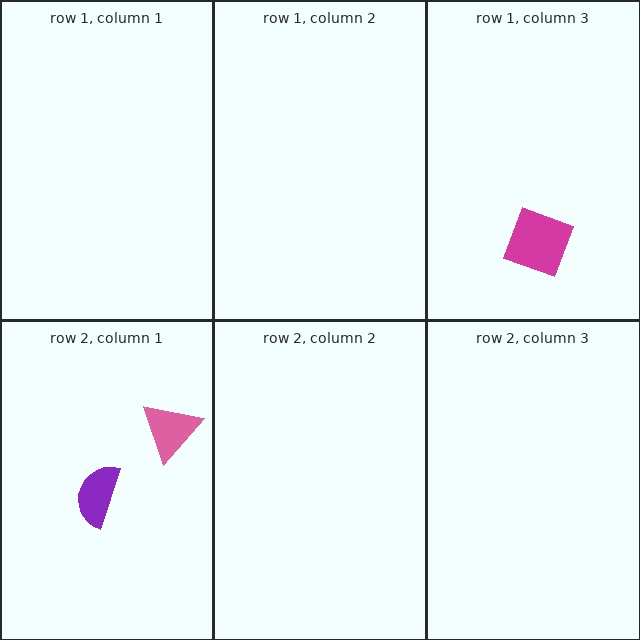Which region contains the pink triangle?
The row 2, column 1 region.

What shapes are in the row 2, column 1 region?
The purple semicircle, the pink triangle.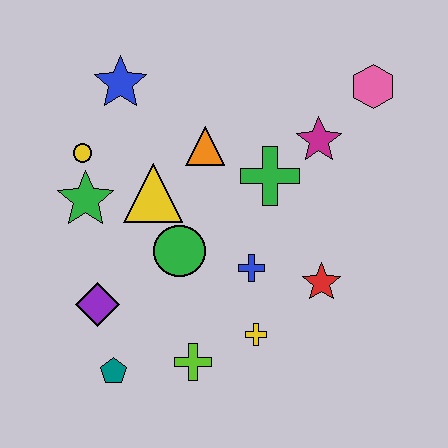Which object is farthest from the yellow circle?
The pink hexagon is farthest from the yellow circle.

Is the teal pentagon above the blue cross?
No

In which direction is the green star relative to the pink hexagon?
The green star is to the left of the pink hexagon.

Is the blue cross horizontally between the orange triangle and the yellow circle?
No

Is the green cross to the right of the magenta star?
No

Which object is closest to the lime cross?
The yellow cross is closest to the lime cross.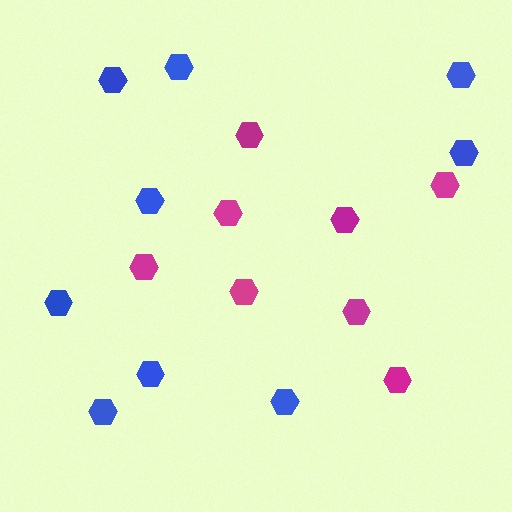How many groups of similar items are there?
There are 2 groups: one group of magenta hexagons (8) and one group of blue hexagons (9).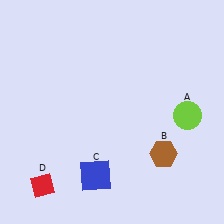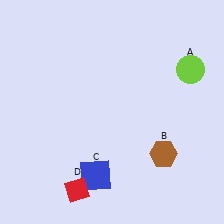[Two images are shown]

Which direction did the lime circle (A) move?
The lime circle (A) moved up.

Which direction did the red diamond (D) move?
The red diamond (D) moved right.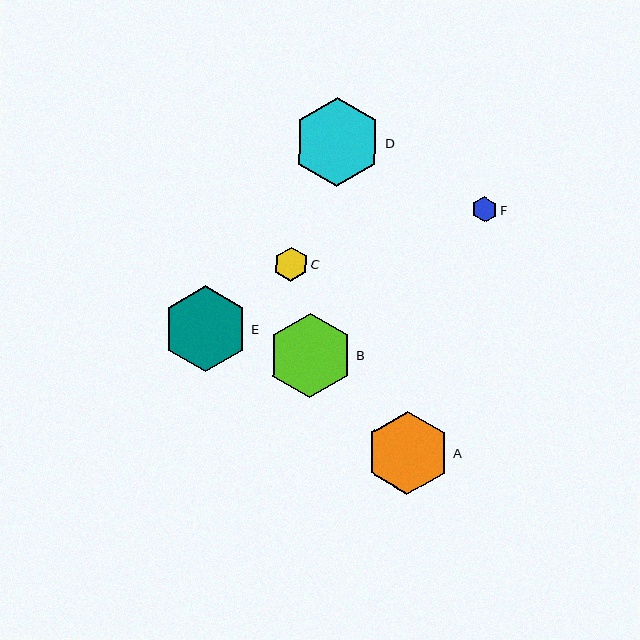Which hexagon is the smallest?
Hexagon F is the smallest with a size of approximately 25 pixels.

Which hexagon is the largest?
Hexagon D is the largest with a size of approximately 89 pixels.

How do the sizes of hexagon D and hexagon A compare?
Hexagon D and hexagon A are approximately the same size.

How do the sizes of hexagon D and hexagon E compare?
Hexagon D and hexagon E are approximately the same size.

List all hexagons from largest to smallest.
From largest to smallest: D, E, B, A, C, F.